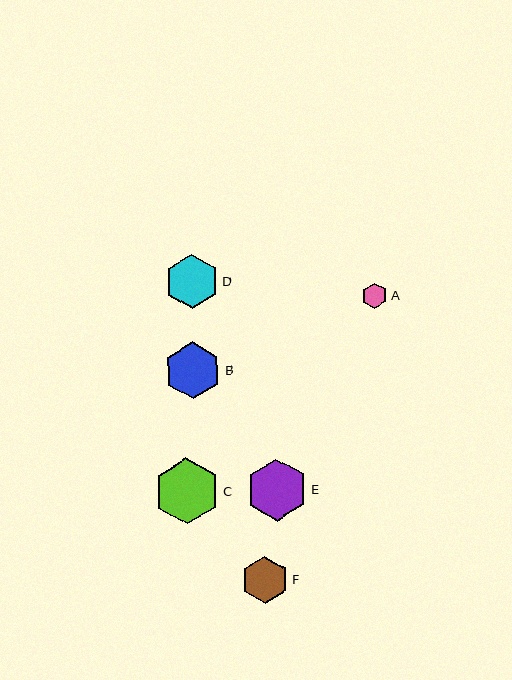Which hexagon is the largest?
Hexagon C is the largest with a size of approximately 66 pixels.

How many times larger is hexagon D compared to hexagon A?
Hexagon D is approximately 2.1 times the size of hexagon A.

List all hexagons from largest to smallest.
From largest to smallest: C, E, B, D, F, A.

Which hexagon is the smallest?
Hexagon A is the smallest with a size of approximately 26 pixels.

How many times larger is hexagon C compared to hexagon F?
Hexagon C is approximately 1.4 times the size of hexagon F.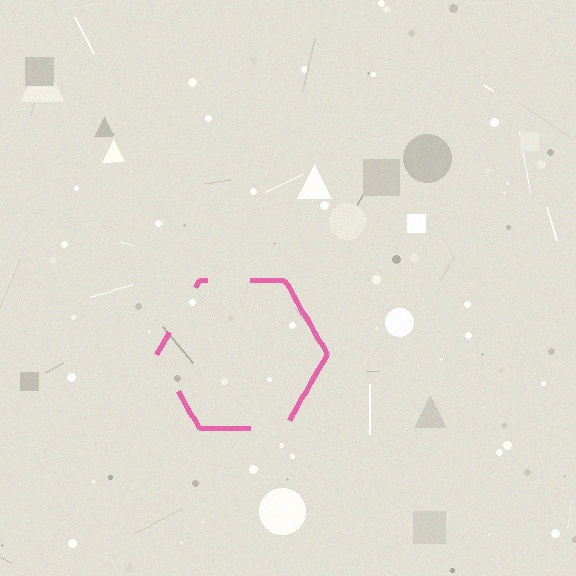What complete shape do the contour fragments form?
The contour fragments form a hexagon.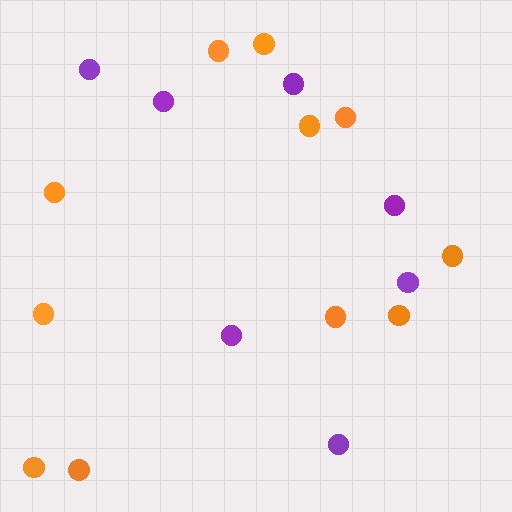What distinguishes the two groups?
There are 2 groups: one group of orange circles (11) and one group of purple circles (7).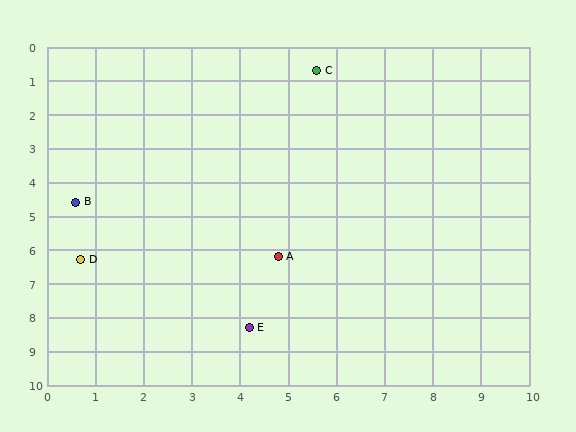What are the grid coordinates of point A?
Point A is at approximately (4.8, 6.2).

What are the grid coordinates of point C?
Point C is at approximately (5.6, 0.7).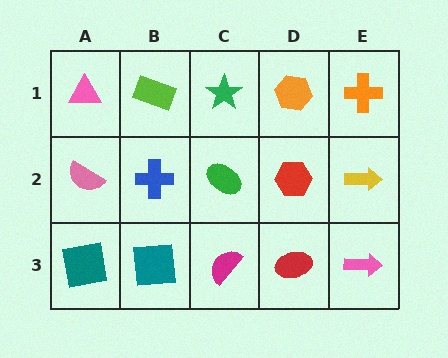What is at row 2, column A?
A pink semicircle.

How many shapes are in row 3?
5 shapes.